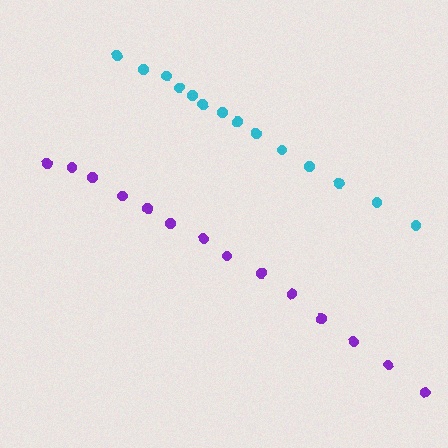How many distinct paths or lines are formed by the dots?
There are 2 distinct paths.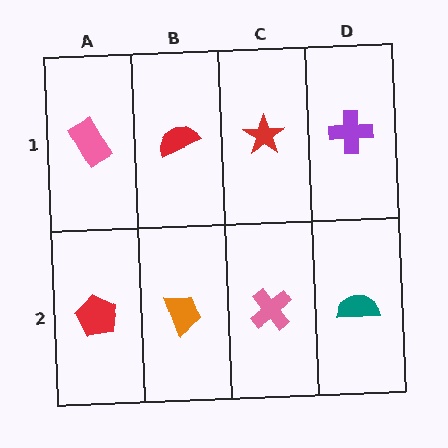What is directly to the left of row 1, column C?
A red semicircle.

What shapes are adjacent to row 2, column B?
A red semicircle (row 1, column B), a red pentagon (row 2, column A), a pink cross (row 2, column C).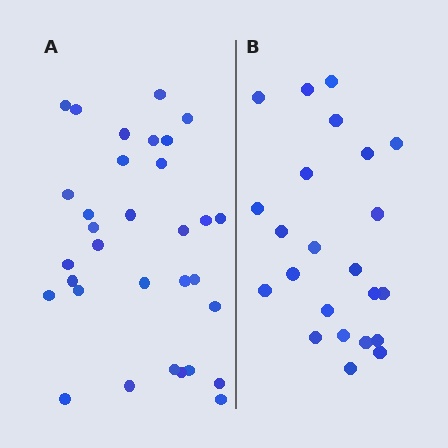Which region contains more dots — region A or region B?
Region A (the left region) has more dots.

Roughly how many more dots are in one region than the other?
Region A has roughly 8 or so more dots than region B.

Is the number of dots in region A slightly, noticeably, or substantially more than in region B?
Region A has noticeably more, but not dramatically so. The ratio is roughly 1.4 to 1.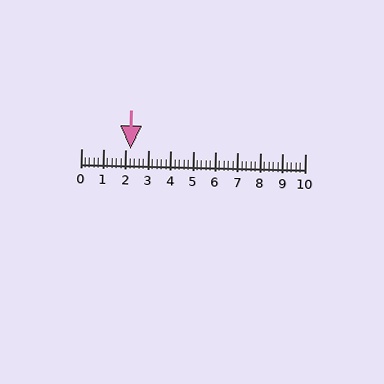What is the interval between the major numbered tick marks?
The major tick marks are spaced 1 units apart.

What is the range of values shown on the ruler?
The ruler shows values from 0 to 10.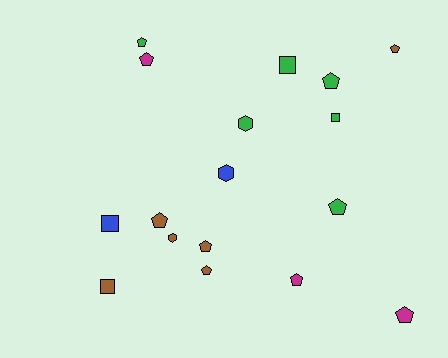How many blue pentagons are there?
There are no blue pentagons.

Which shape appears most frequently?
Pentagon, with 10 objects.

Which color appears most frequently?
Green, with 6 objects.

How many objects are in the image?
There are 17 objects.